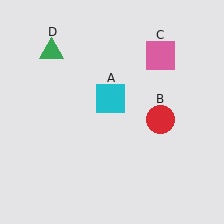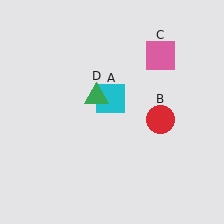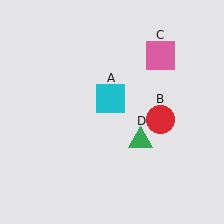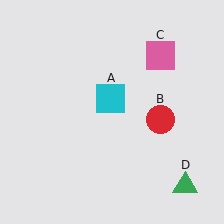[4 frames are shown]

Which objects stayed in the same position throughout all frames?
Cyan square (object A) and red circle (object B) and pink square (object C) remained stationary.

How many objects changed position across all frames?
1 object changed position: green triangle (object D).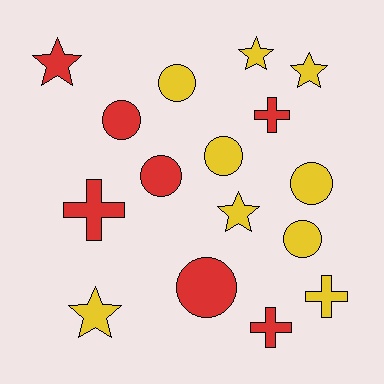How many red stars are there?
There is 1 red star.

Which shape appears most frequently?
Circle, with 7 objects.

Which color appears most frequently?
Yellow, with 9 objects.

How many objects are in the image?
There are 16 objects.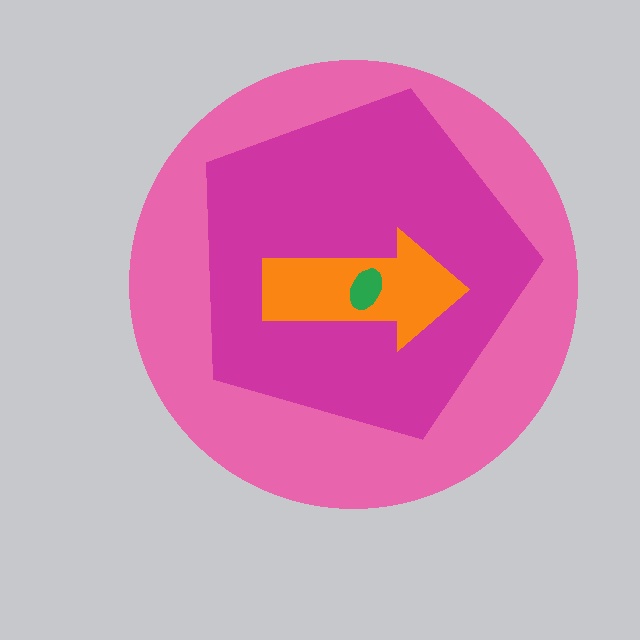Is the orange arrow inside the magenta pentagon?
Yes.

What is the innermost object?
The green ellipse.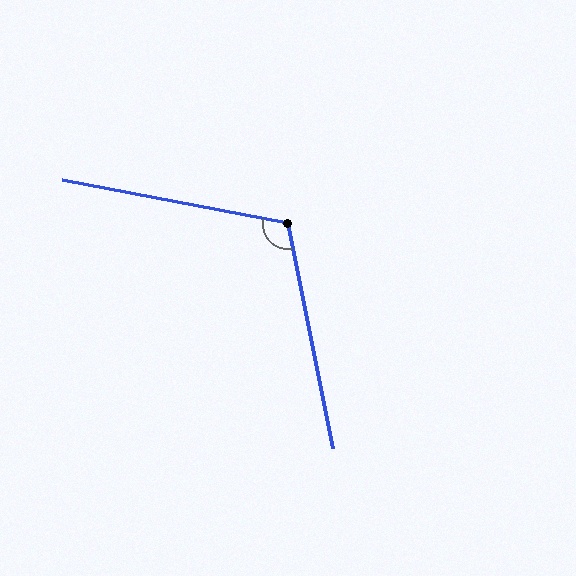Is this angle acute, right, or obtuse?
It is obtuse.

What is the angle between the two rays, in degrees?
Approximately 112 degrees.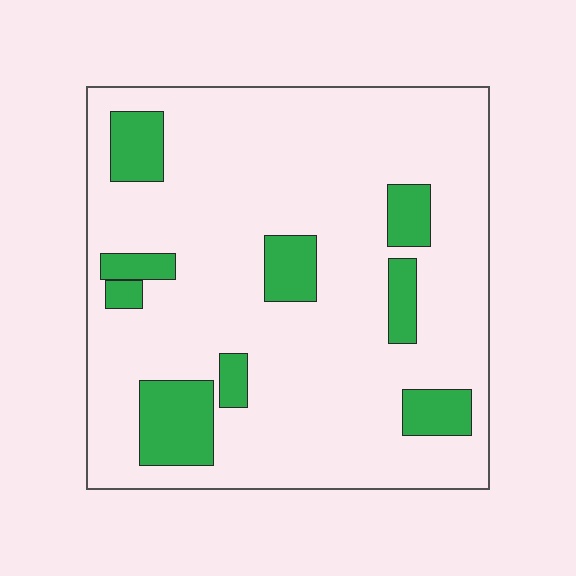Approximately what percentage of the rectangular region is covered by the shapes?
Approximately 15%.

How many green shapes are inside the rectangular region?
9.